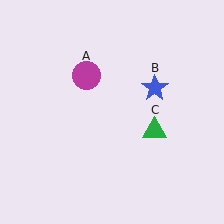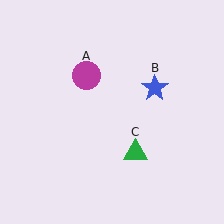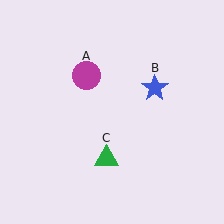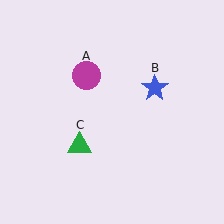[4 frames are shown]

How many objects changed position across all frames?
1 object changed position: green triangle (object C).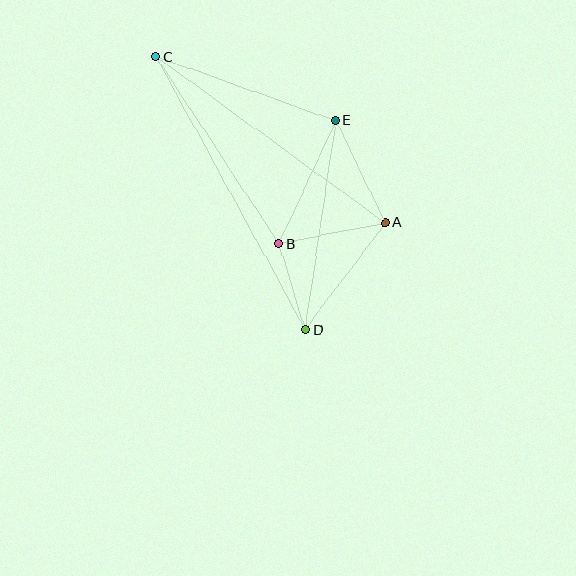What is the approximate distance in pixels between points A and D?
The distance between A and D is approximately 133 pixels.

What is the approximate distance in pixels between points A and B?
The distance between A and B is approximately 108 pixels.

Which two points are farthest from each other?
Points C and D are farthest from each other.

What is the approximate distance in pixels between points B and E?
The distance between B and E is approximately 136 pixels.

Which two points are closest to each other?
Points B and D are closest to each other.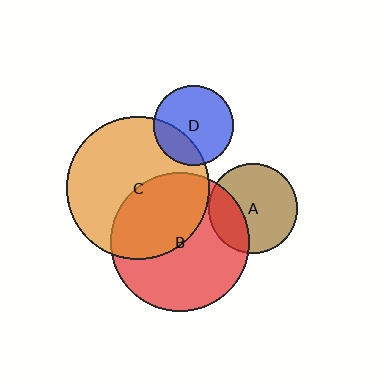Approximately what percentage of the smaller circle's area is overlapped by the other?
Approximately 30%.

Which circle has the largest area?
Circle C (orange).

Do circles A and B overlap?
Yes.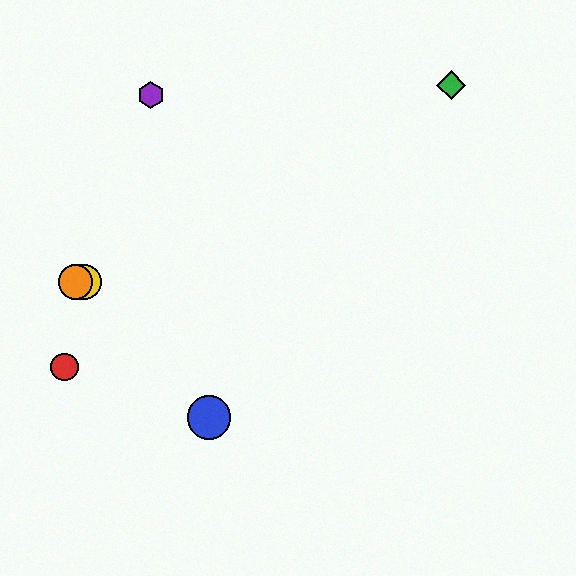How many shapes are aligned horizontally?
2 shapes (the yellow circle, the orange circle) are aligned horizontally.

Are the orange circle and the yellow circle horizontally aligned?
Yes, both are at y≈282.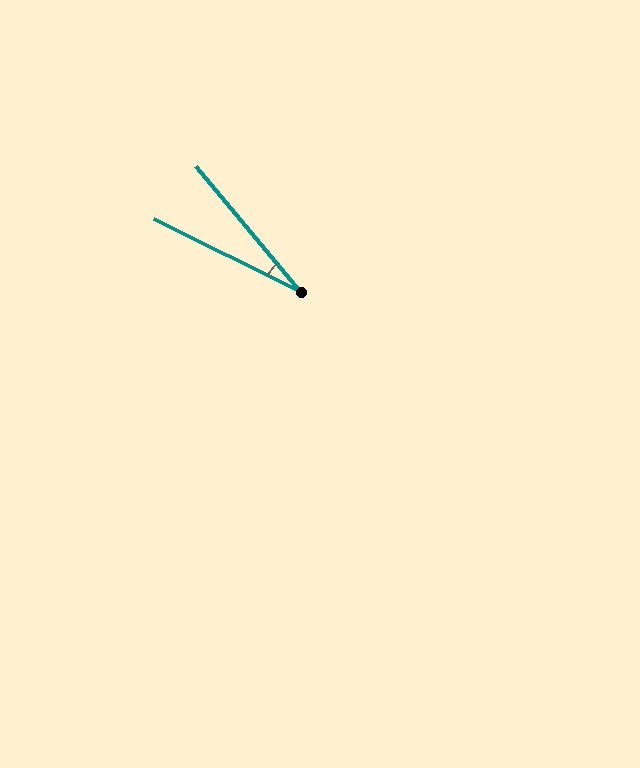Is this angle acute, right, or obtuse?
It is acute.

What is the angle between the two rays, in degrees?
Approximately 24 degrees.